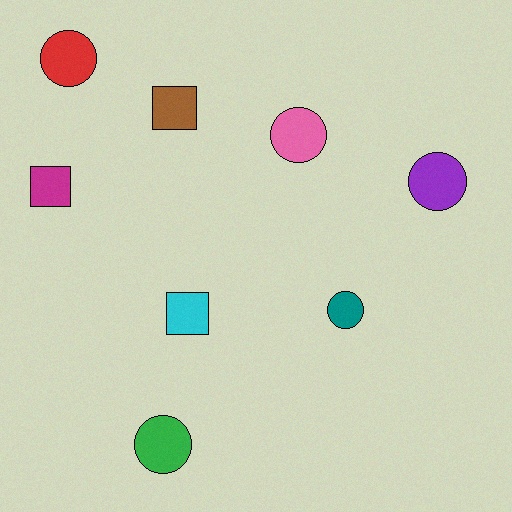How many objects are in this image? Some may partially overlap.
There are 8 objects.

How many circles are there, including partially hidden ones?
There are 5 circles.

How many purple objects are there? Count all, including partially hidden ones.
There is 1 purple object.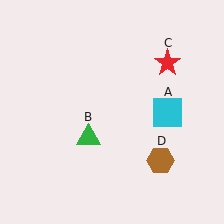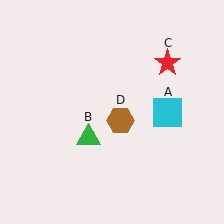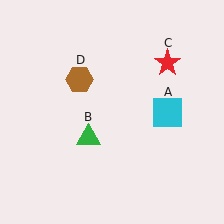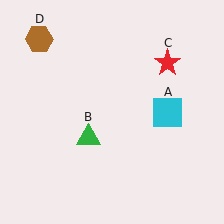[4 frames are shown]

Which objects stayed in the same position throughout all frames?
Cyan square (object A) and green triangle (object B) and red star (object C) remained stationary.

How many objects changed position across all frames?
1 object changed position: brown hexagon (object D).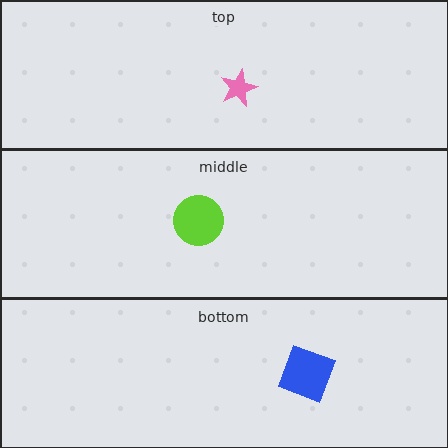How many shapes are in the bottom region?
1.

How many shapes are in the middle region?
1.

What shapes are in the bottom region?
The blue square.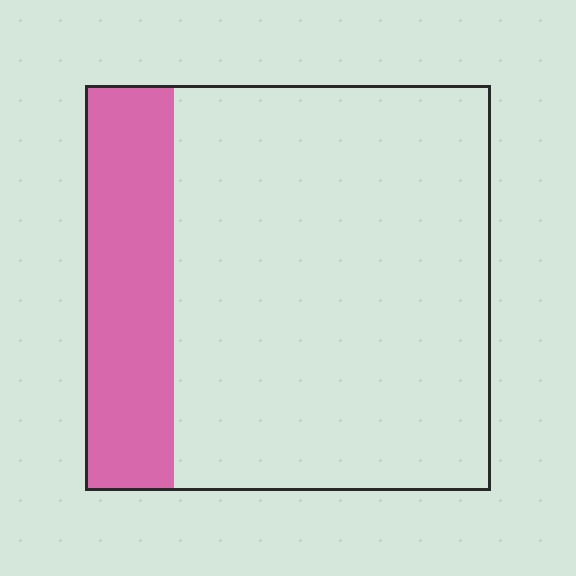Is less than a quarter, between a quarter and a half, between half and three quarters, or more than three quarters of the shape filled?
Less than a quarter.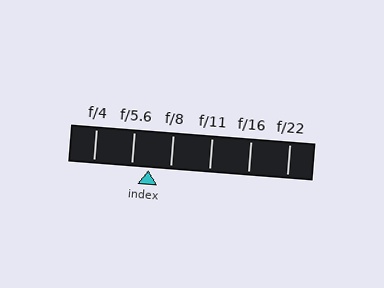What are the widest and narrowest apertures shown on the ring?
The widest aperture shown is f/4 and the narrowest is f/22.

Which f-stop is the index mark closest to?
The index mark is closest to f/5.6.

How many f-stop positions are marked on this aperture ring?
There are 6 f-stop positions marked.